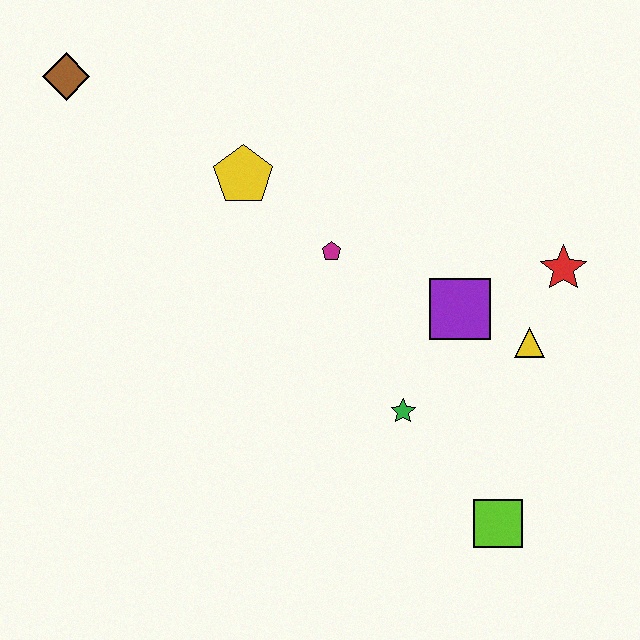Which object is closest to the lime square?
The green star is closest to the lime square.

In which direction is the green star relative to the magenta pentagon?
The green star is below the magenta pentagon.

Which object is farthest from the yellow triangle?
The brown diamond is farthest from the yellow triangle.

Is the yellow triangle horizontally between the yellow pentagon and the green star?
No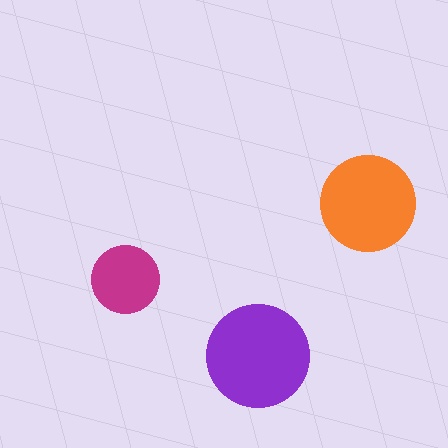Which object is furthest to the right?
The orange circle is rightmost.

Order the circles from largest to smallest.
the purple one, the orange one, the magenta one.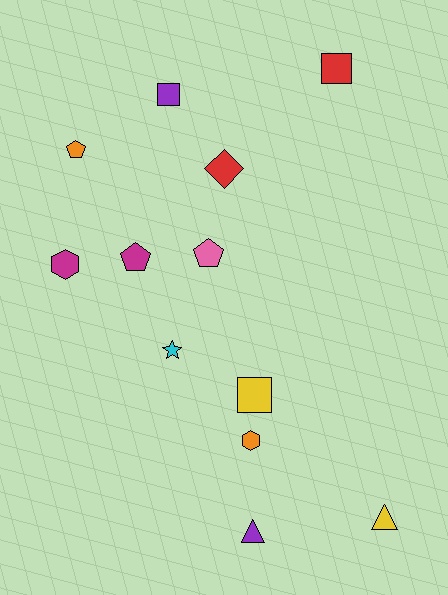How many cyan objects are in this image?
There is 1 cyan object.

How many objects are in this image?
There are 12 objects.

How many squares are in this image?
There are 3 squares.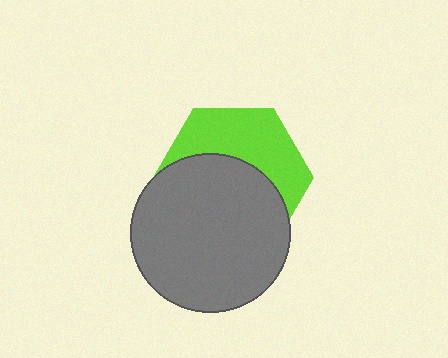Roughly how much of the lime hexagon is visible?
A small part of it is visible (roughly 43%).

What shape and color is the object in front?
The object in front is a gray circle.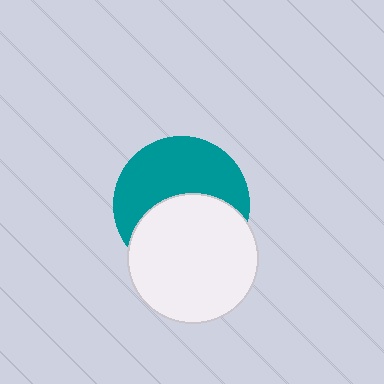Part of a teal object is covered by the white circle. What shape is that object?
It is a circle.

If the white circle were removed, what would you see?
You would see the complete teal circle.